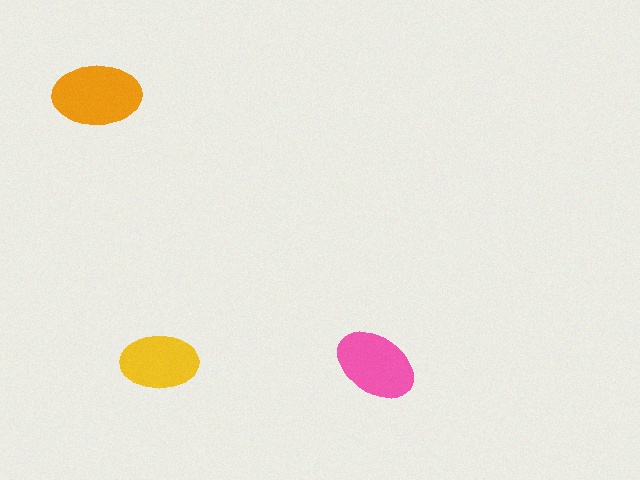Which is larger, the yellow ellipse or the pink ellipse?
The pink one.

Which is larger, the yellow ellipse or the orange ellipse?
The orange one.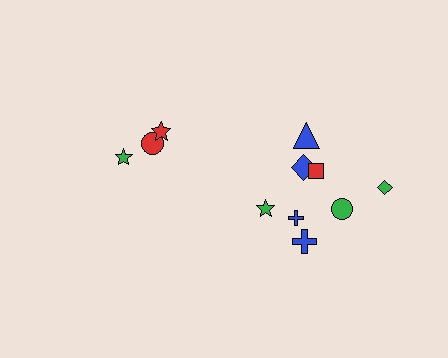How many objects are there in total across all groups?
There are 11 objects.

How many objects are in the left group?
There are 3 objects.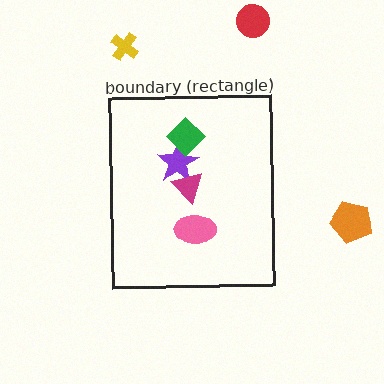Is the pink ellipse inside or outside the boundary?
Inside.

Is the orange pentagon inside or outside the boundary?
Outside.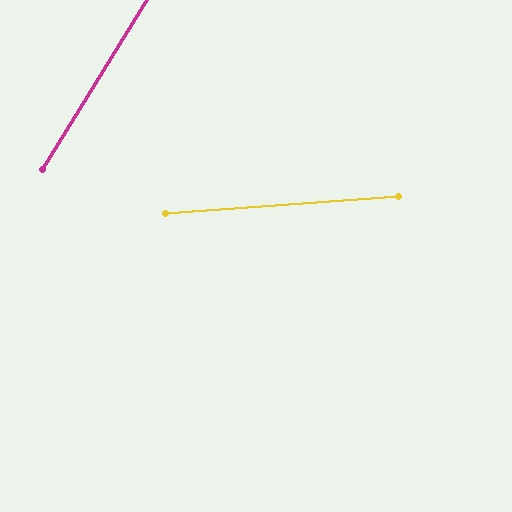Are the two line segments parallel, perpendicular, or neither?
Neither parallel nor perpendicular — they differ by about 54°.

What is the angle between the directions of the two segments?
Approximately 54 degrees.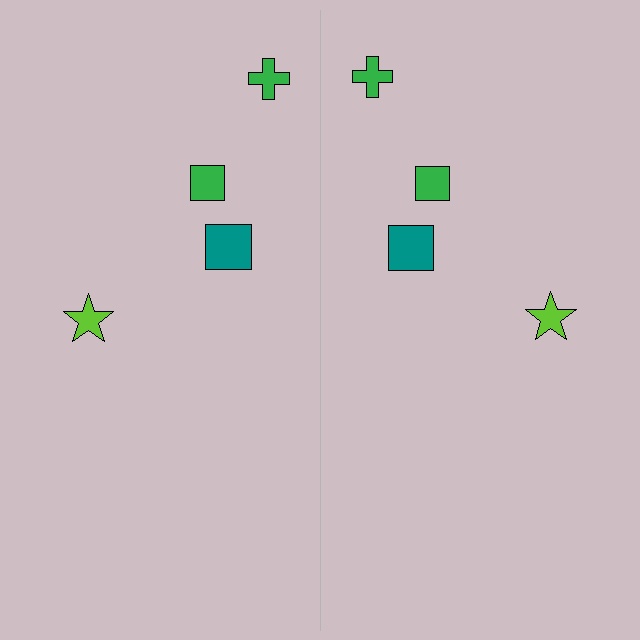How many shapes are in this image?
There are 8 shapes in this image.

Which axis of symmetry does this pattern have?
The pattern has a vertical axis of symmetry running through the center of the image.